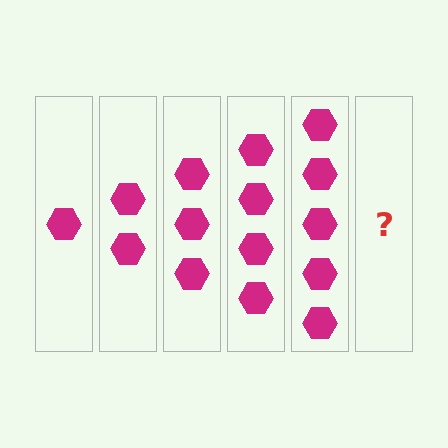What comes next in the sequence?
The next element should be 6 hexagons.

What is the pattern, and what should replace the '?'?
The pattern is that each step adds one more hexagon. The '?' should be 6 hexagons.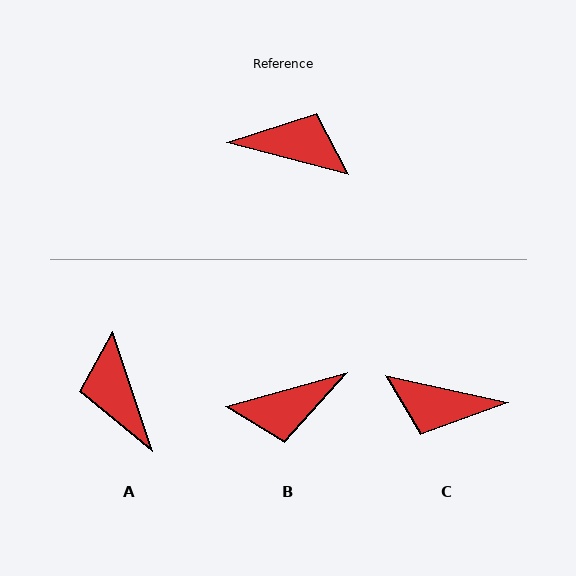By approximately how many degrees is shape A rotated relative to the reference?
Approximately 123 degrees counter-clockwise.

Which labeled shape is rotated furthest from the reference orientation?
C, about 178 degrees away.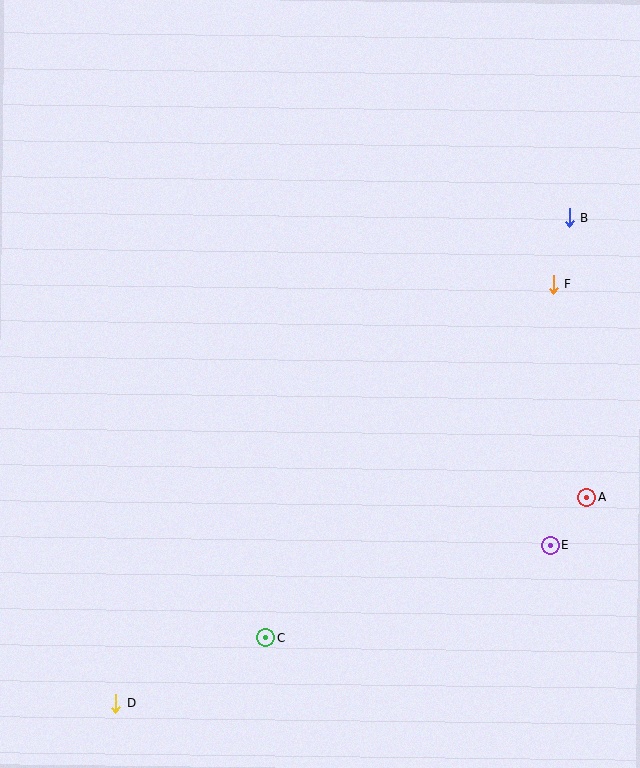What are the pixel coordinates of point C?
Point C is at (266, 638).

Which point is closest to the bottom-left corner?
Point D is closest to the bottom-left corner.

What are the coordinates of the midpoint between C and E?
The midpoint between C and E is at (408, 591).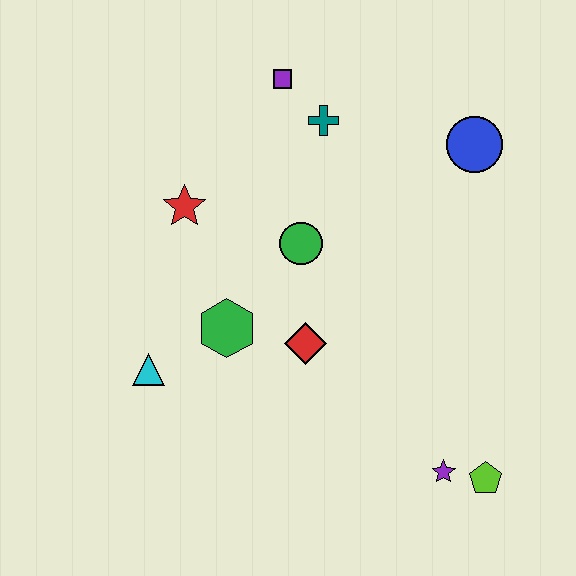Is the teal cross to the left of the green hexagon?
No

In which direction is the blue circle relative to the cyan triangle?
The blue circle is to the right of the cyan triangle.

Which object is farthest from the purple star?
The purple square is farthest from the purple star.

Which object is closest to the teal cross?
The purple square is closest to the teal cross.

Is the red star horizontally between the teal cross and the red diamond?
No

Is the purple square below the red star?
No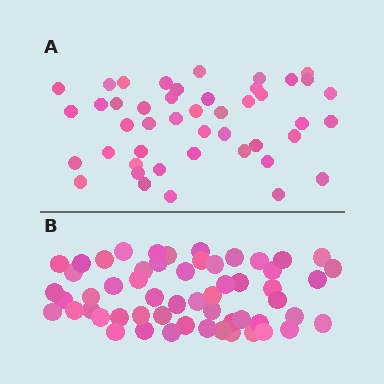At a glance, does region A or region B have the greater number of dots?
Region B (the bottom region) has more dots.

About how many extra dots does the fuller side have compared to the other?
Region B has roughly 12 or so more dots than region A.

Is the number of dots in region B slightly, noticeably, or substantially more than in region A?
Region B has only slightly more — the two regions are fairly close. The ratio is roughly 1.2 to 1.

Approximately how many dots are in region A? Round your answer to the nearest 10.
About 40 dots. (The exact count is 45, which rounds to 40.)